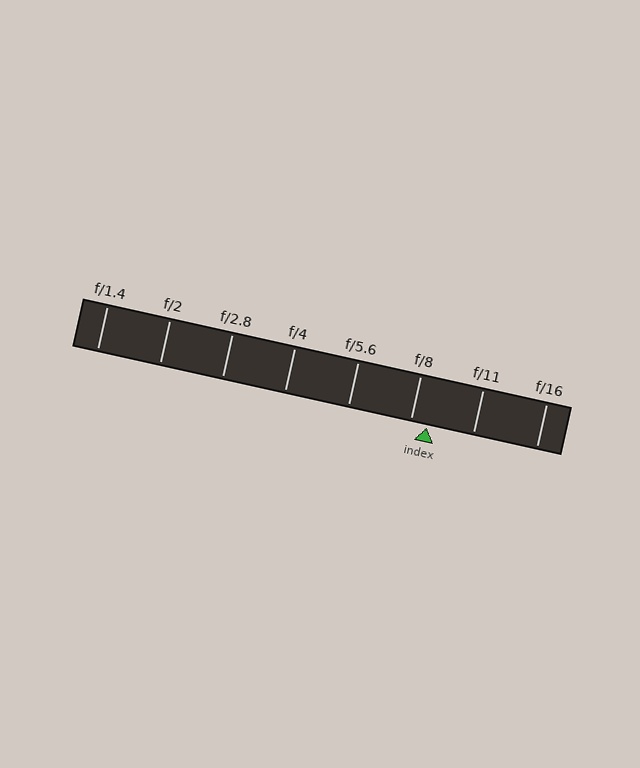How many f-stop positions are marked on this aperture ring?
There are 8 f-stop positions marked.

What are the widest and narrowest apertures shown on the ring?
The widest aperture shown is f/1.4 and the narrowest is f/16.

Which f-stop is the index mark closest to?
The index mark is closest to f/8.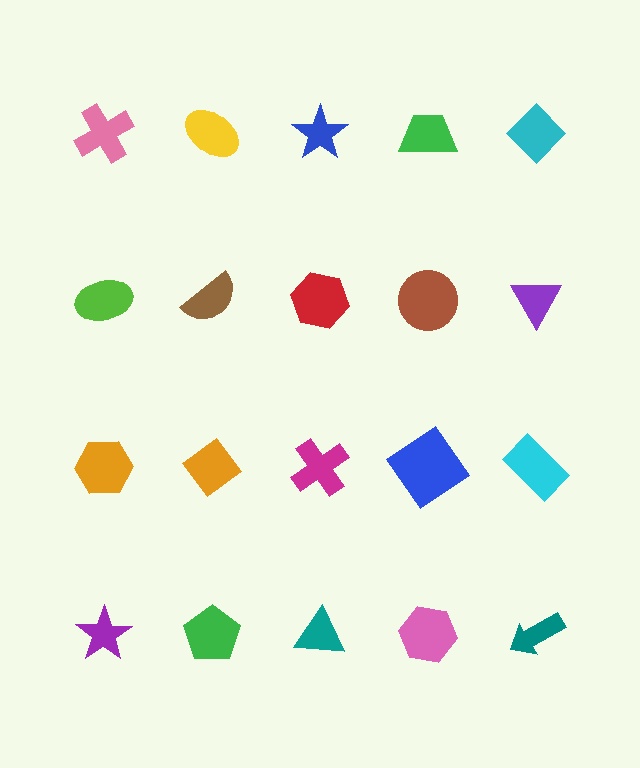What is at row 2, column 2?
A brown semicircle.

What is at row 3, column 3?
A magenta cross.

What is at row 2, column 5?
A purple triangle.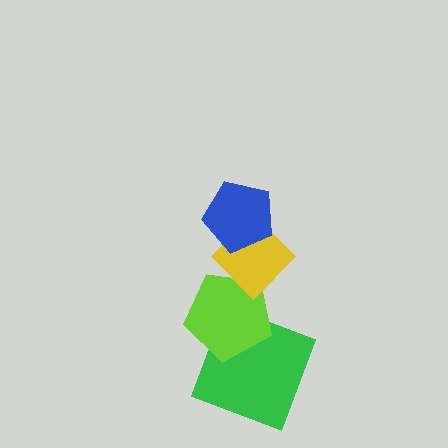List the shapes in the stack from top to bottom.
From top to bottom: the blue pentagon, the yellow diamond, the lime pentagon, the green square.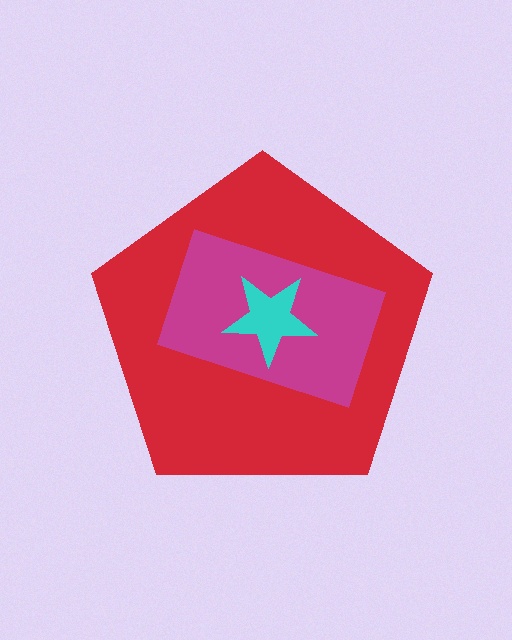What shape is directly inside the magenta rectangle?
The cyan star.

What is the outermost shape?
The red pentagon.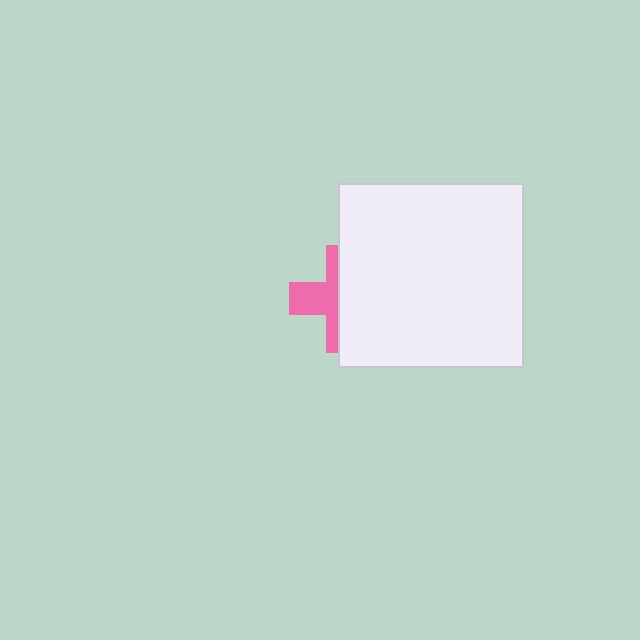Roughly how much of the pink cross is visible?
A small part of it is visible (roughly 41%).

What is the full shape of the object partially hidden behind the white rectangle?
The partially hidden object is a pink cross.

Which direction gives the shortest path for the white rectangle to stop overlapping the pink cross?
Moving right gives the shortest separation.